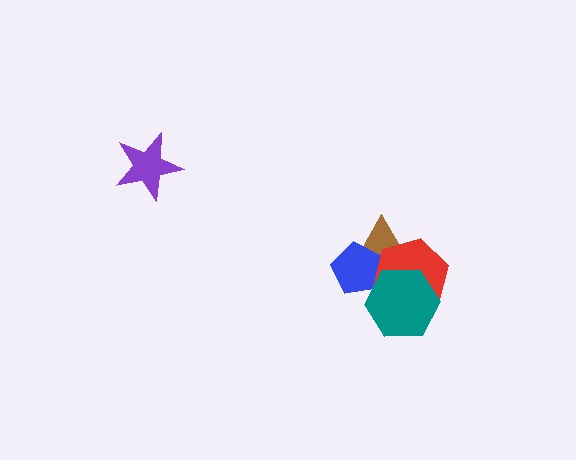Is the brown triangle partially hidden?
Yes, it is partially covered by another shape.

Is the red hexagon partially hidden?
Yes, it is partially covered by another shape.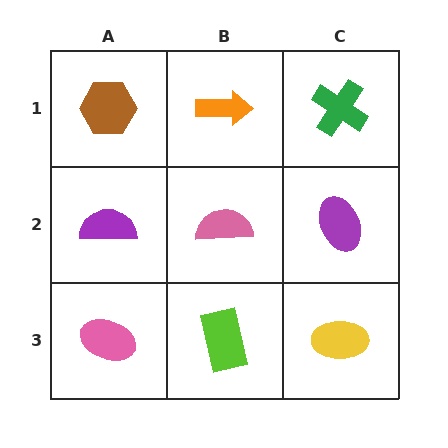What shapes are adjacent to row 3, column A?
A purple semicircle (row 2, column A), a lime rectangle (row 3, column B).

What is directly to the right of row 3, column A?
A lime rectangle.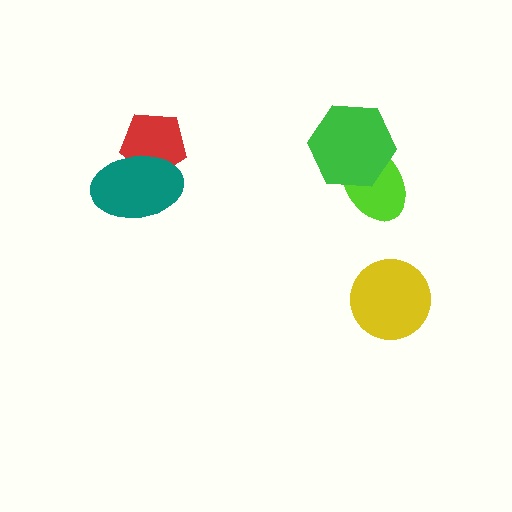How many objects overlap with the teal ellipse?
1 object overlaps with the teal ellipse.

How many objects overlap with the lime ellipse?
1 object overlaps with the lime ellipse.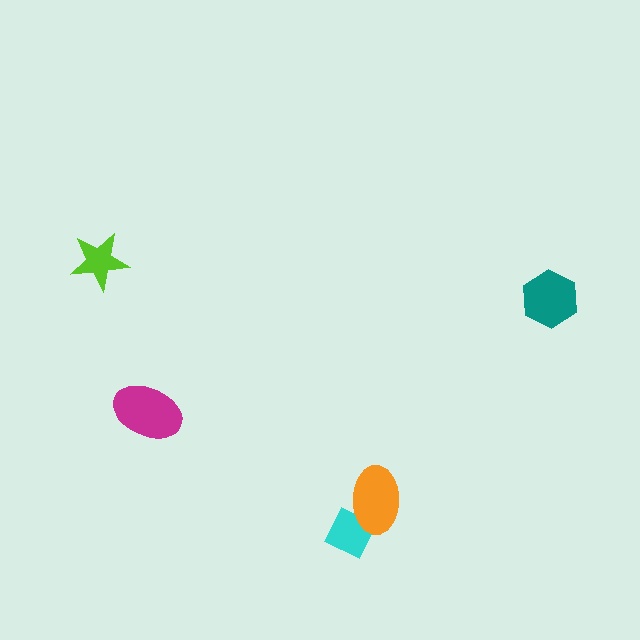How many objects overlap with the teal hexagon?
0 objects overlap with the teal hexagon.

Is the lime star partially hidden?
No, no other shape covers it.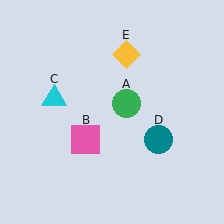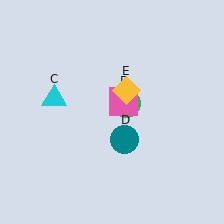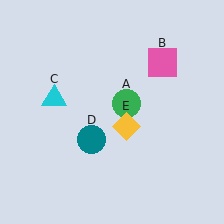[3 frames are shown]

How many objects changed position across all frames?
3 objects changed position: pink square (object B), teal circle (object D), yellow diamond (object E).